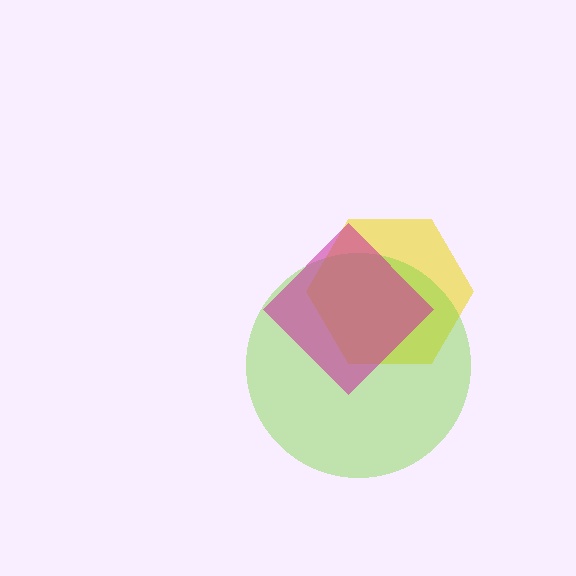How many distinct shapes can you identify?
There are 3 distinct shapes: a yellow hexagon, a lime circle, a magenta diamond.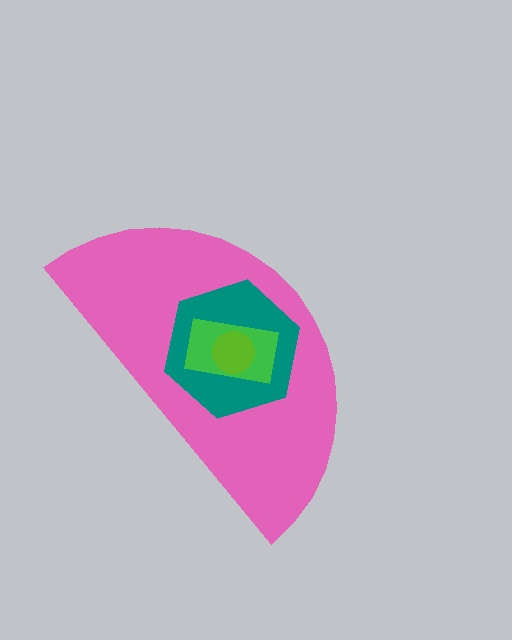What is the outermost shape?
The pink semicircle.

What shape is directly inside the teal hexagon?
The green rectangle.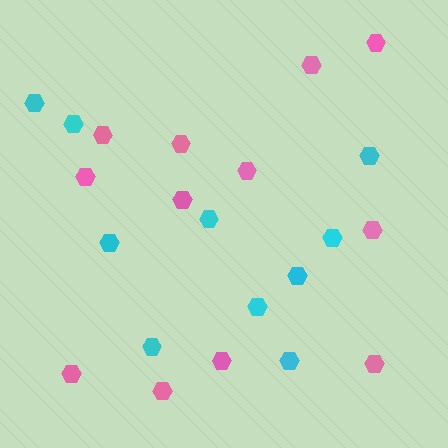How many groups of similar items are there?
There are 2 groups: one group of pink hexagons (12) and one group of cyan hexagons (10).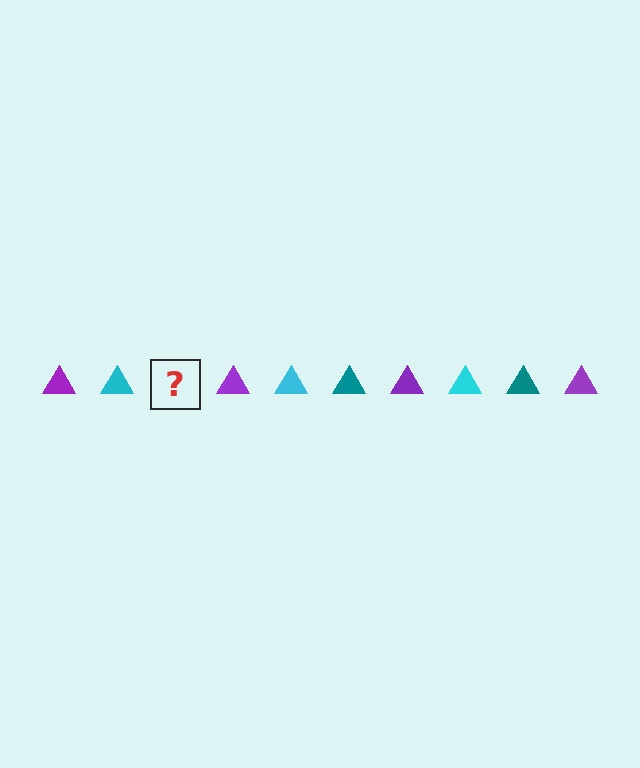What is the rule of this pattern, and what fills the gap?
The rule is that the pattern cycles through purple, cyan, teal triangles. The gap should be filled with a teal triangle.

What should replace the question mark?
The question mark should be replaced with a teal triangle.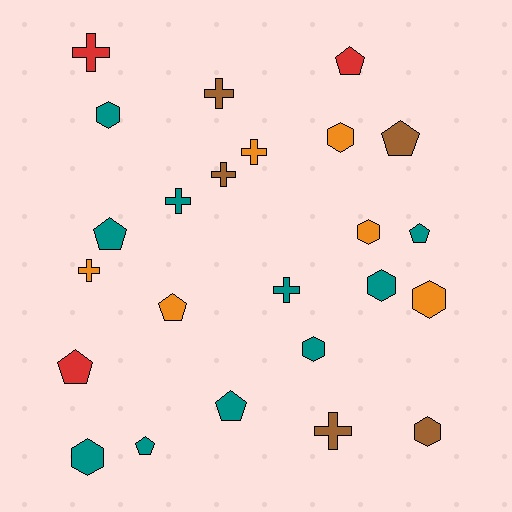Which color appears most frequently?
Teal, with 10 objects.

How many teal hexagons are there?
There are 4 teal hexagons.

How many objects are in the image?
There are 24 objects.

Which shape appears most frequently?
Hexagon, with 8 objects.